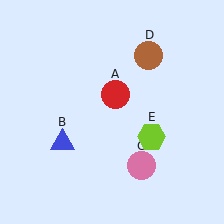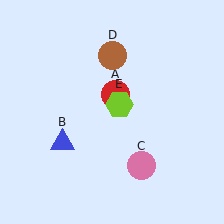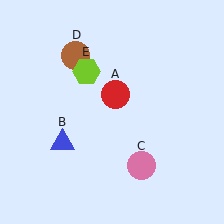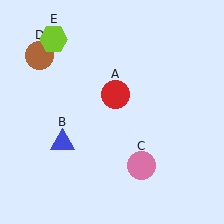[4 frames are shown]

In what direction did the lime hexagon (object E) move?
The lime hexagon (object E) moved up and to the left.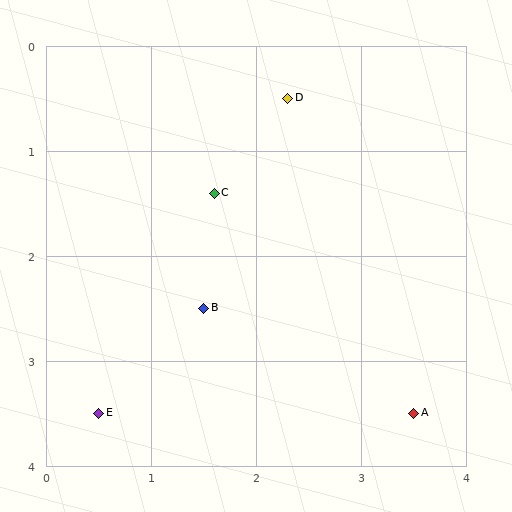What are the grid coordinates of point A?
Point A is at approximately (3.5, 3.5).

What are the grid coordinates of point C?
Point C is at approximately (1.6, 1.4).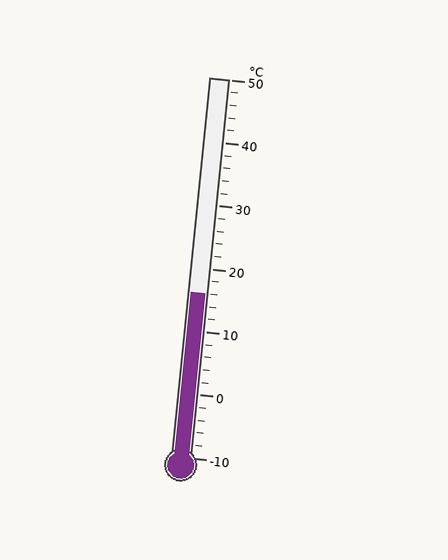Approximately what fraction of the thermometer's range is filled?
The thermometer is filled to approximately 45% of its range.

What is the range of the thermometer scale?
The thermometer scale ranges from -10°C to 50°C.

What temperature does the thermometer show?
The thermometer shows approximately 16°C.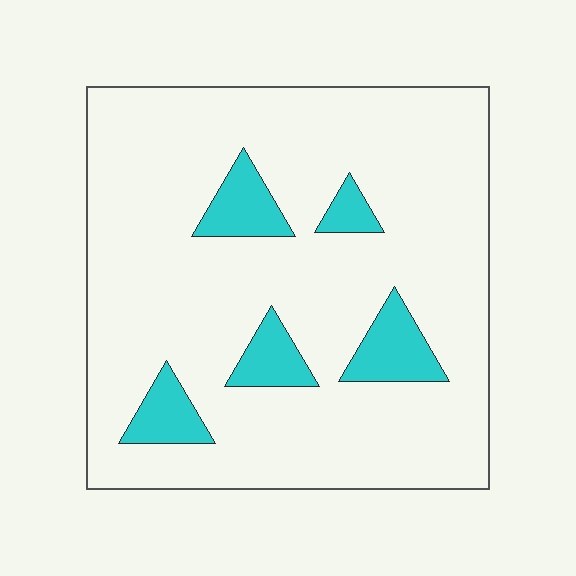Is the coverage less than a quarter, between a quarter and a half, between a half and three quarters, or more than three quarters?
Less than a quarter.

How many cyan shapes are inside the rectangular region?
5.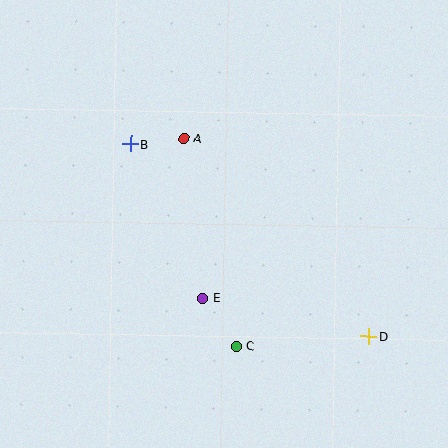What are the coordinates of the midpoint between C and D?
The midpoint between C and D is at (302, 341).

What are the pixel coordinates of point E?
Point E is at (203, 298).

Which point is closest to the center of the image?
Point E at (203, 298) is closest to the center.